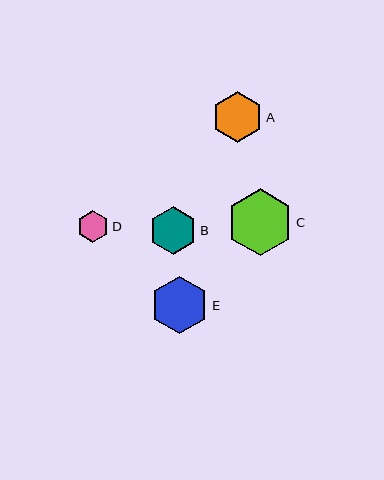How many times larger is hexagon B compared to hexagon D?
Hexagon B is approximately 1.5 times the size of hexagon D.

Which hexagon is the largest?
Hexagon C is the largest with a size of approximately 67 pixels.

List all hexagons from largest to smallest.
From largest to smallest: C, E, A, B, D.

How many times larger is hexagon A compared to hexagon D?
Hexagon A is approximately 1.6 times the size of hexagon D.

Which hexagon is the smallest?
Hexagon D is the smallest with a size of approximately 32 pixels.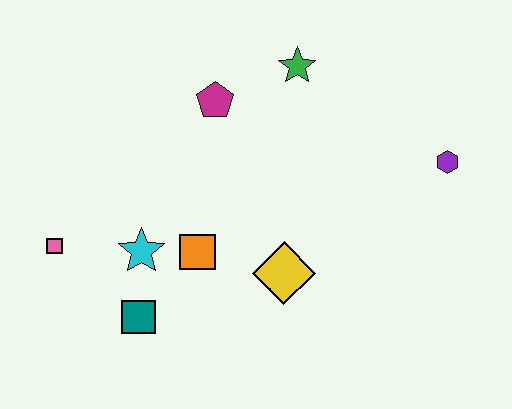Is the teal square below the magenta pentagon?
Yes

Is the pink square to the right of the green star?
No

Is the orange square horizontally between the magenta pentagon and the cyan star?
Yes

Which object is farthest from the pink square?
The purple hexagon is farthest from the pink square.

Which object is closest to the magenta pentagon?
The green star is closest to the magenta pentagon.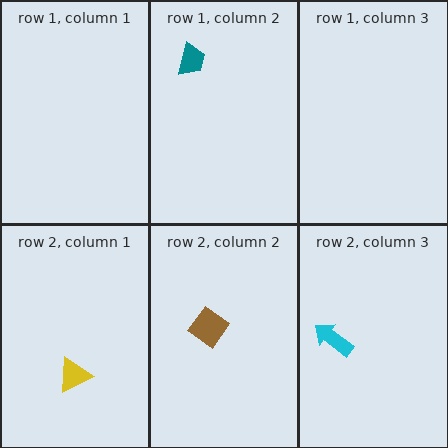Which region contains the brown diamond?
The row 2, column 2 region.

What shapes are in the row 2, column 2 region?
The brown diamond.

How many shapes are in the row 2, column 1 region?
1.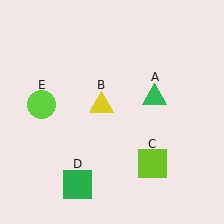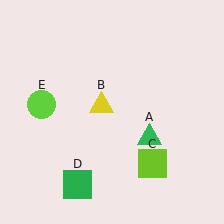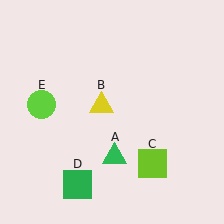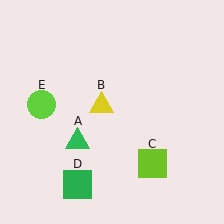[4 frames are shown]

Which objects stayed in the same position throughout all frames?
Yellow triangle (object B) and lime square (object C) and green square (object D) and lime circle (object E) remained stationary.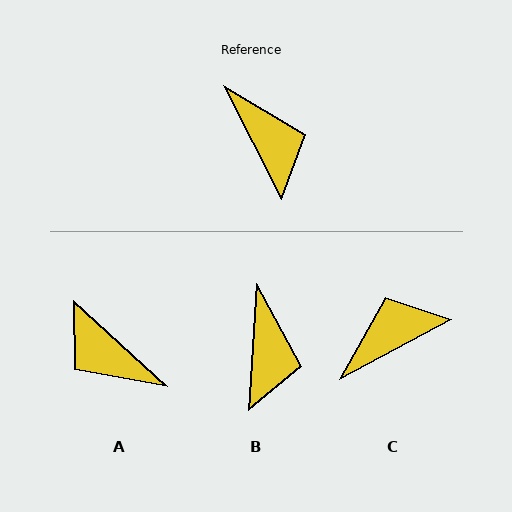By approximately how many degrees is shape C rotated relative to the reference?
Approximately 91 degrees counter-clockwise.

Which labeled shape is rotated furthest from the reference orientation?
A, about 160 degrees away.